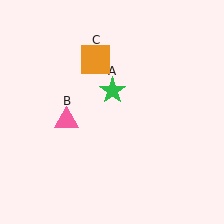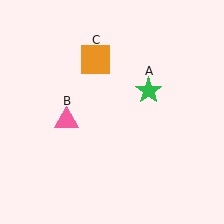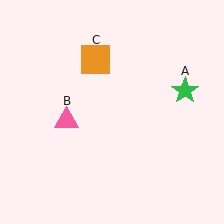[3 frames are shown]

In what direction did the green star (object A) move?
The green star (object A) moved right.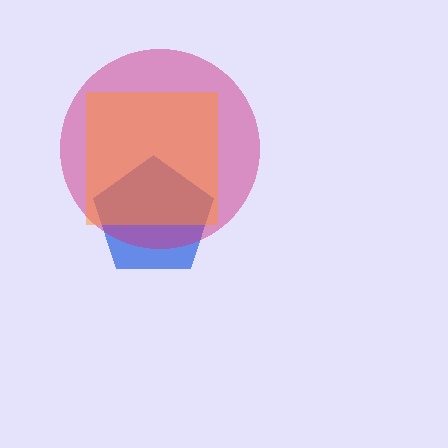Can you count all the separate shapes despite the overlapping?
Yes, there are 3 separate shapes.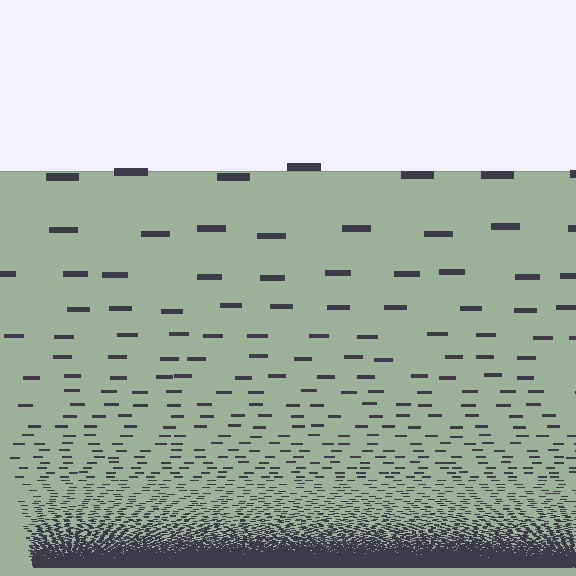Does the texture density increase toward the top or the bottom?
Density increases toward the bottom.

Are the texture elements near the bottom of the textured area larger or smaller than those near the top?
Smaller. The gradient is inverted — elements near the bottom are smaller and denser.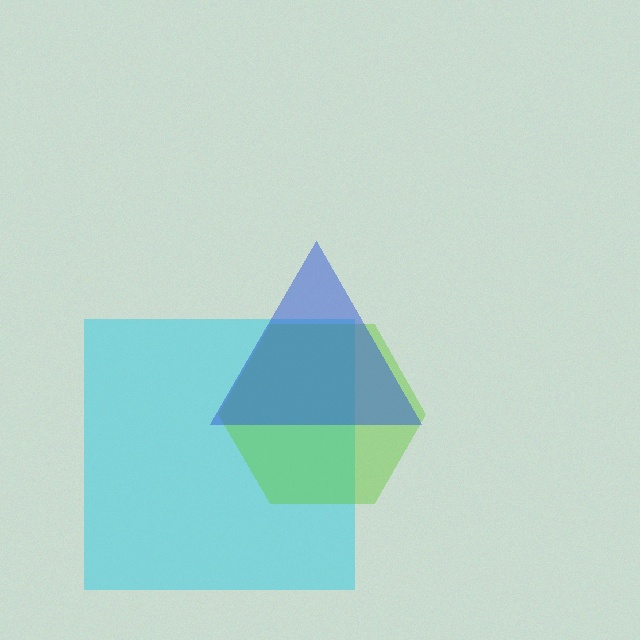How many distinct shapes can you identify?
There are 3 distinct shapes: a cyan square, a lime hexagon, a blue triangle.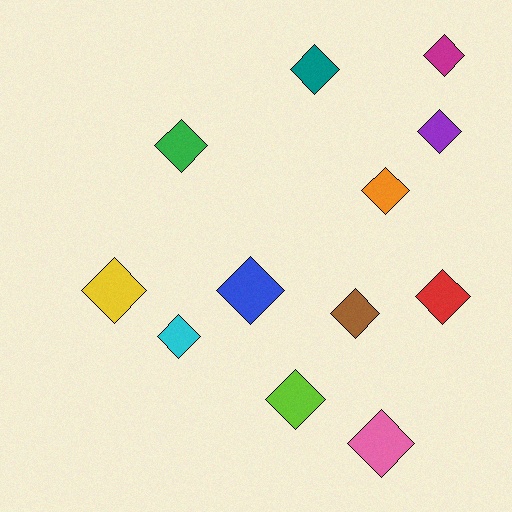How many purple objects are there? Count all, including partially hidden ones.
There is 1 purple object.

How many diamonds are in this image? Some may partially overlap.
There are 12 diamonds.